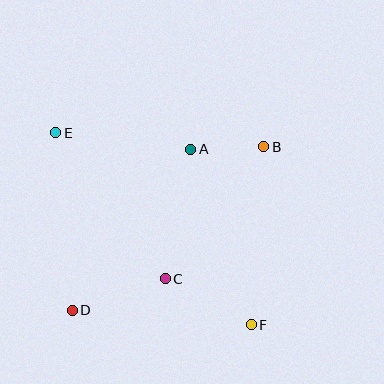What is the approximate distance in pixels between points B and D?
The distance between B and D is approximately 251 pixels.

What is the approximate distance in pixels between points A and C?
The distance between A and C is approximately 132 pixels.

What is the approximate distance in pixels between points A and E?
The distance between A and E is approximately 136 pixels.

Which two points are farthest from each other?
Points E and F are farthest from each other.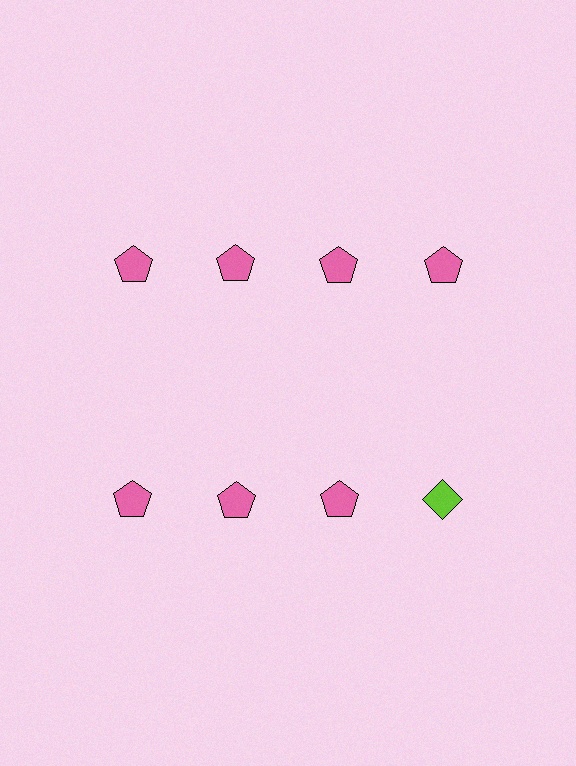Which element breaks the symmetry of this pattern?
The lime diamond in the second row, second from right column breaks the symmetry. All other shapes are pink pentagons.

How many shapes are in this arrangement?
There are 8 shapes arranged in a grid pattern.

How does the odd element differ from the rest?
It differs in both color (lime instead of pink) and shape (diamond instead of pentagon).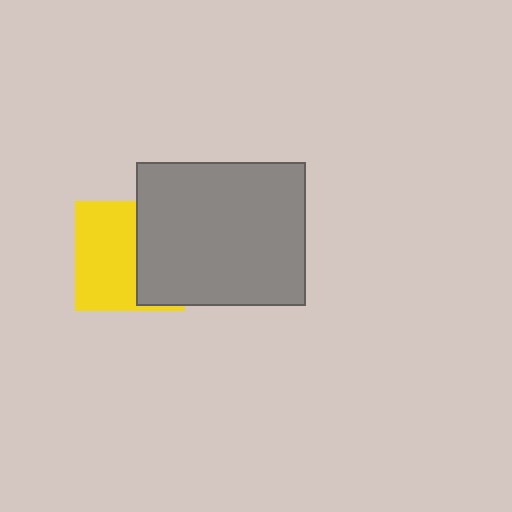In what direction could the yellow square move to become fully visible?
The yellow square could move left. That would shift it out from behind the gray rectangle entirely.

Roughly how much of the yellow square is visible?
About half of it is visible (roughly 57%).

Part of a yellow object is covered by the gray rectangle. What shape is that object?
It is a square.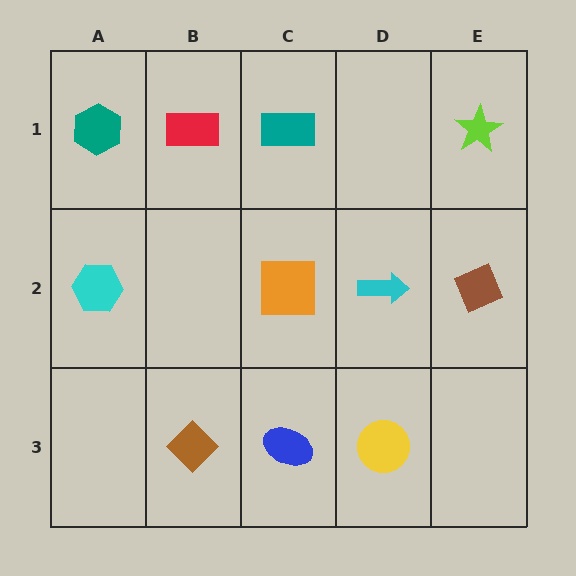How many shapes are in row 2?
4 shapes.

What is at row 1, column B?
A red rectangle.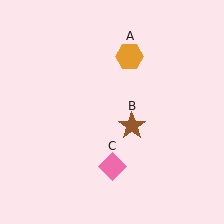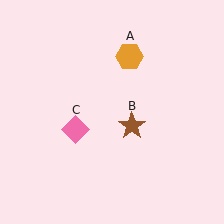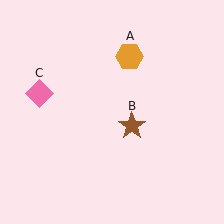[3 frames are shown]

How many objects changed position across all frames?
1 object changed position: pink diamond (object C).